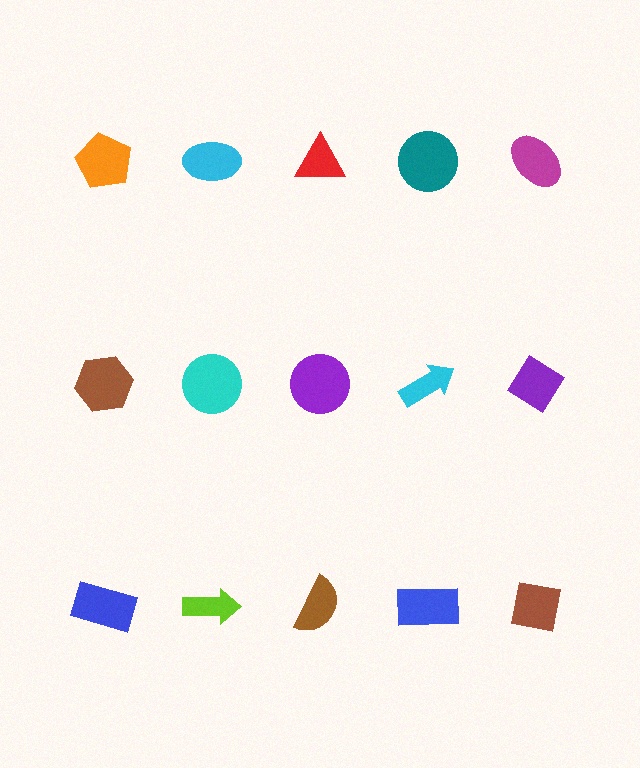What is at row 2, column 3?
A purple circle.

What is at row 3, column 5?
A brown square.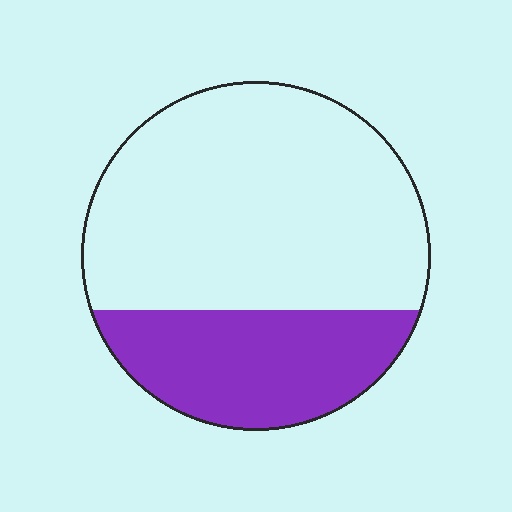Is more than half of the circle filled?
No.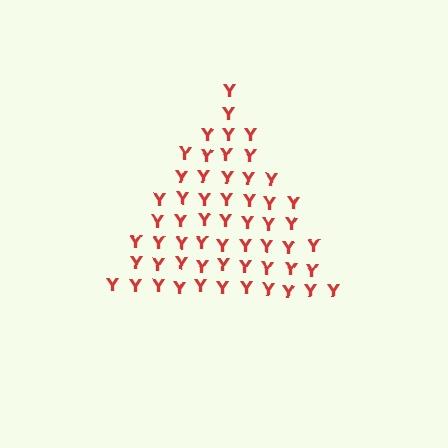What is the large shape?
The large shape is a triangle.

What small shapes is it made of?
It is made of small letter Y's.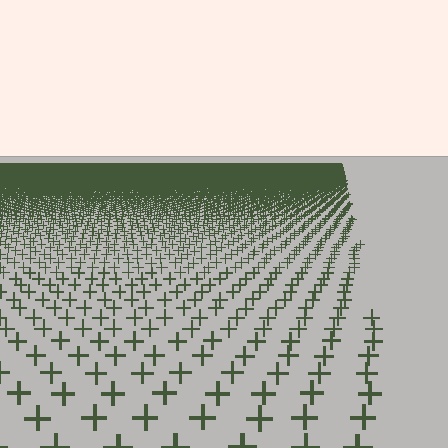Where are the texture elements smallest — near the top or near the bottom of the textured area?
Near the top.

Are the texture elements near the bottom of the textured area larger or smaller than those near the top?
Larger. Near the bottom, elements are closer to the viewer and appear at a bigger on-screen size.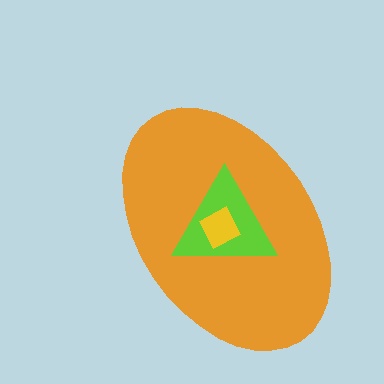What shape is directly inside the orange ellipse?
The lime triangle.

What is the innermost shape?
The yellow square.